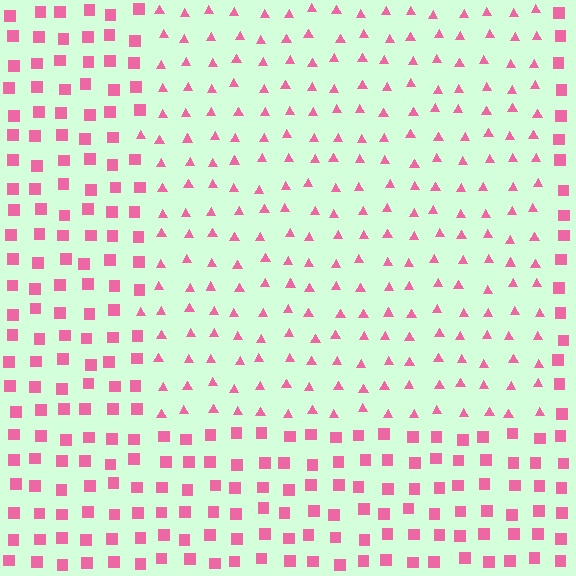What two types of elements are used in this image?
The image uses triangles inside the rectangle region and squares outside it.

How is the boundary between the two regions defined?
The boundary is defined by a change in element shape: triangles inside vs. squares outside. All elements share the same color and spacing.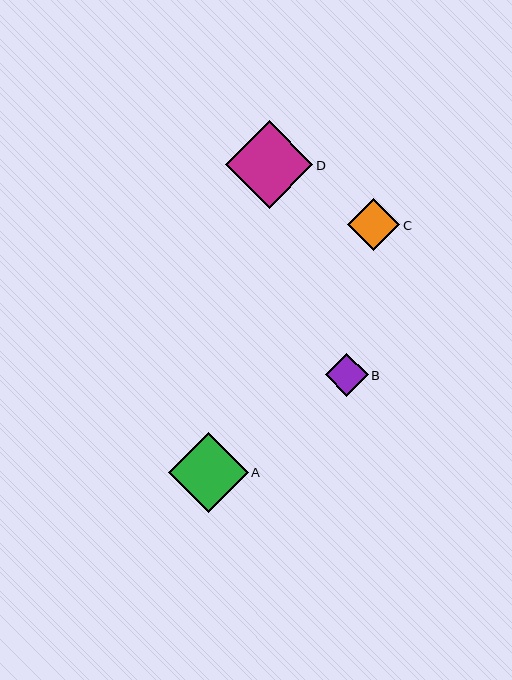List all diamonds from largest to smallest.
From largest to smallest: D, A, C, B.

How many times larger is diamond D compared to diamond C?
Diamond D is approximately 1.7 times the size of diamond C.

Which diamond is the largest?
Diamond D is the largest with a size of approximately 88 pixels.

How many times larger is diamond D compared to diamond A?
Diamond D is approximately 1.1 times the size of diamond A.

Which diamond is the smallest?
Diamond B is the smallest with a size of approximately 43 pixels.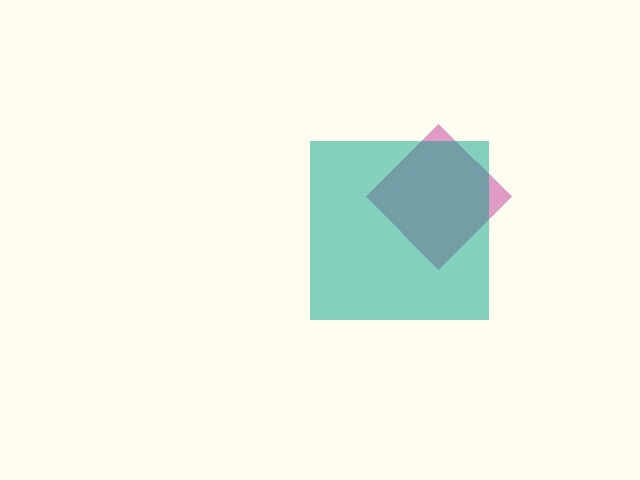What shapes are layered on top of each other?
The layered shapes are: a magenta diamond, a teal square.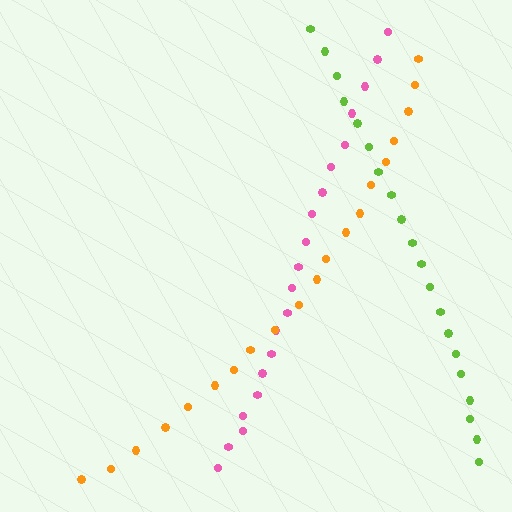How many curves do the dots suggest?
There are 3 distinct paths.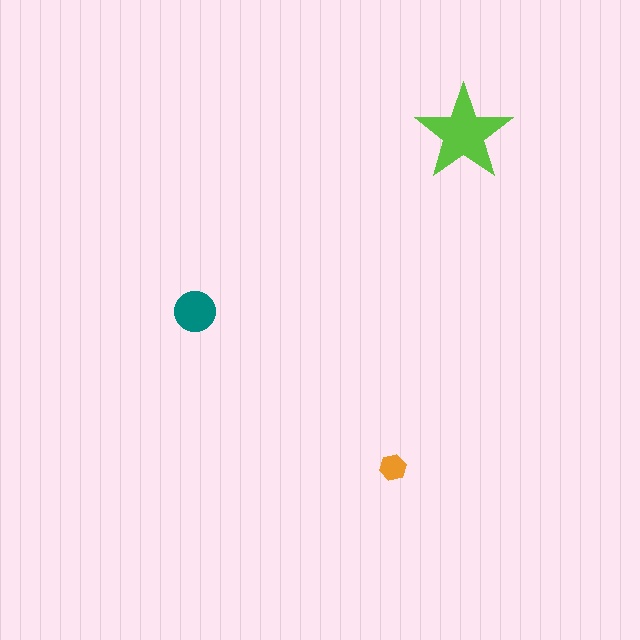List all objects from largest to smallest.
The lime star, the teal circle, the orange hexagon.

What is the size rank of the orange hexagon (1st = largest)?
3rd.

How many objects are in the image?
There are 3 objects in the image.